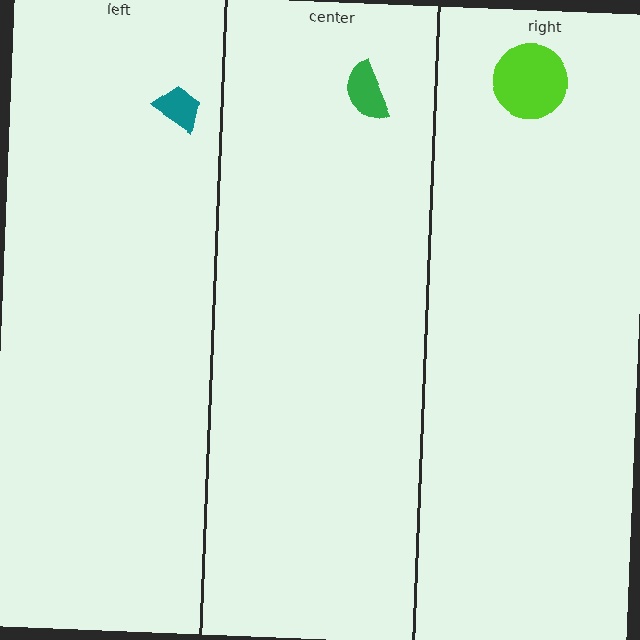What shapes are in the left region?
The teal trapezoid.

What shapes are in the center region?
The green semicircle.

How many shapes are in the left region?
1.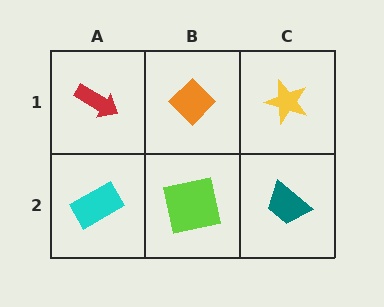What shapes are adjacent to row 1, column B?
A lime square (row 2, column B), a red arrow (row 1, column A), a yellow star (row 1, column C).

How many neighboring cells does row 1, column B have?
3.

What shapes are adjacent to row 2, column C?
A yellow star (row 1, column C), a lime square (row 2, column B).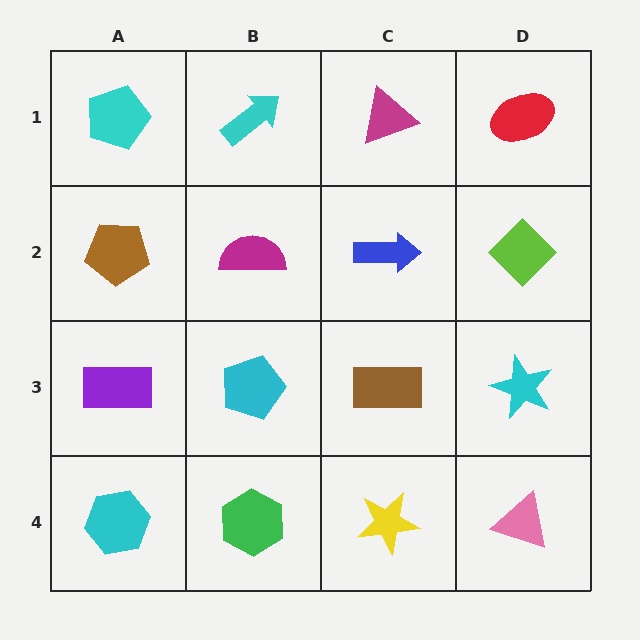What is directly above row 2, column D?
A red ellipse.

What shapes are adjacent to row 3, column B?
A magenta semicircle (row 2, column B), a green hexagon (row 4, column B), a purple rectangle (row 3, column A), a brown rectangle (row 3, column C).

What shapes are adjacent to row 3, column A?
A brown pentagon (row 2, column A), a cyan hexagon (row 4, column A), a cyan pentagon (row 3, column B).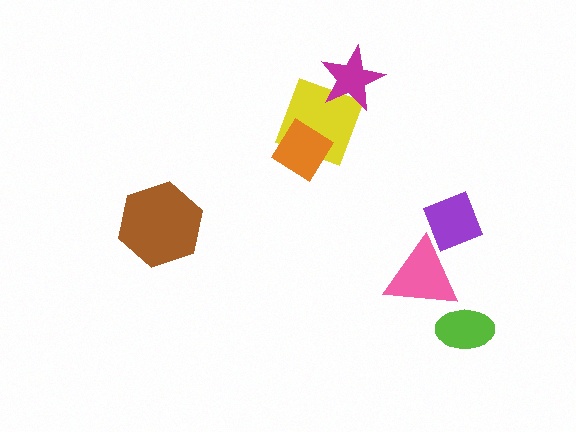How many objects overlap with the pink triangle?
1 object overlaps with the pink triangle.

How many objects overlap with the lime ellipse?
0 objects overlap with the lime ellipse.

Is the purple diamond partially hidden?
Yes, it is partially covered by another shape.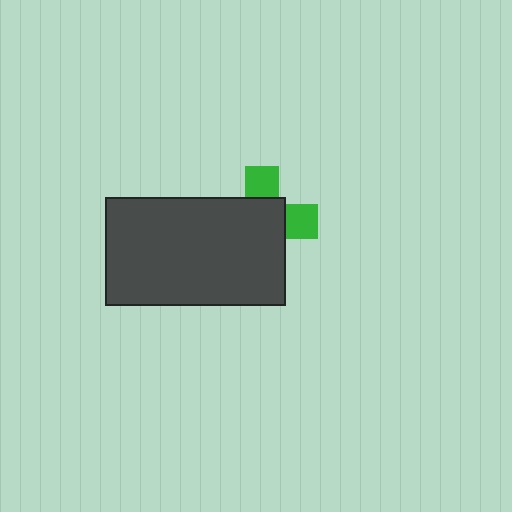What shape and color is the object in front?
The object in front is a dark gray rectangle.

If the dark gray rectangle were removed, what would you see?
You would see the complete green cross.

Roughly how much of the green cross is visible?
A small part of it is visible (roughly 34%).